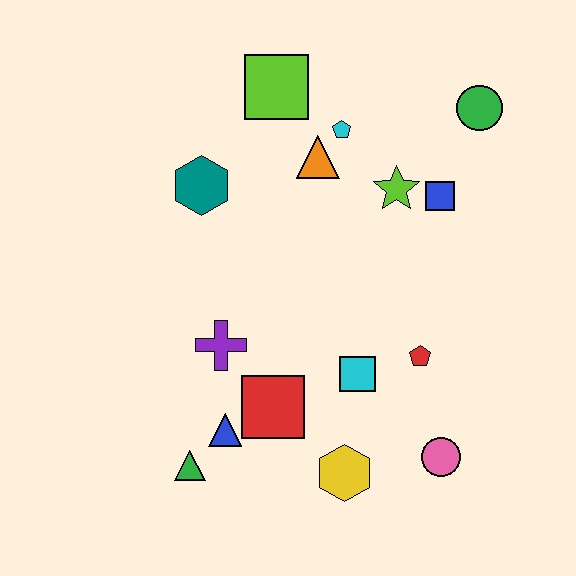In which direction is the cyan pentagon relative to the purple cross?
The cyan pentagon is above the purple cross.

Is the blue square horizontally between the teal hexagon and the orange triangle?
No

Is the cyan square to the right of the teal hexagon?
Yes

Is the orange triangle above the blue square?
Yes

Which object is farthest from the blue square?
The green triangle is farthest from the blue square.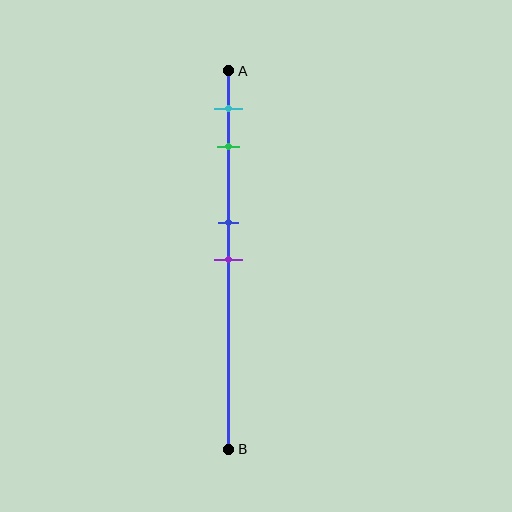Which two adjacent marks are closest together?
The blue and purple marks are the closest adjacent pair.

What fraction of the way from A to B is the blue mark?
The blue mark is approximately 40% (0.4) of the way from A to B.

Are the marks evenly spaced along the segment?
No, the marks are not evenly spaced.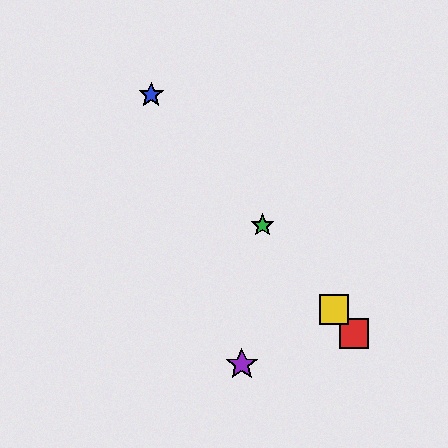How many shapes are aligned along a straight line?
4 shapes (the red square, the blue star, the green star, the yellow square) are aligned along a straight line.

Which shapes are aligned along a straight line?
The red square, the blue star, the green star, the yellow square are aligned along a straight line.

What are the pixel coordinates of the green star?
The green star is at (262, 225).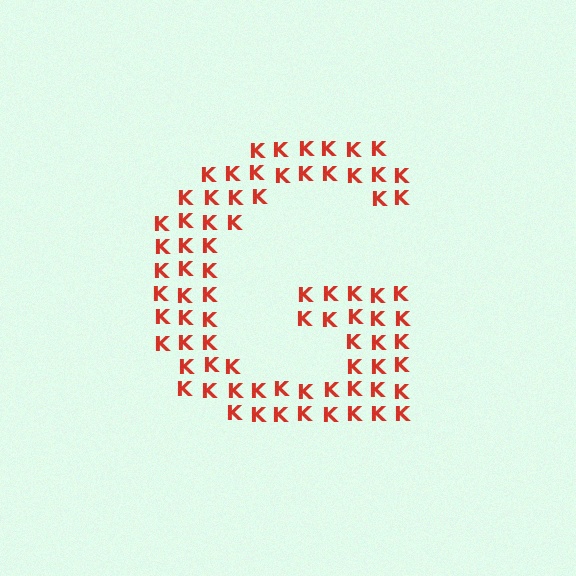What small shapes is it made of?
It is made of small letter K's.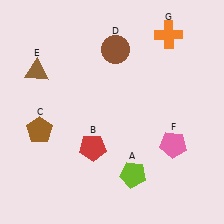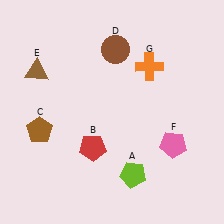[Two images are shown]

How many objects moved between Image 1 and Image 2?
1 object moved between the two images.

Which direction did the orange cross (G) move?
The orange cross (G) moved down.